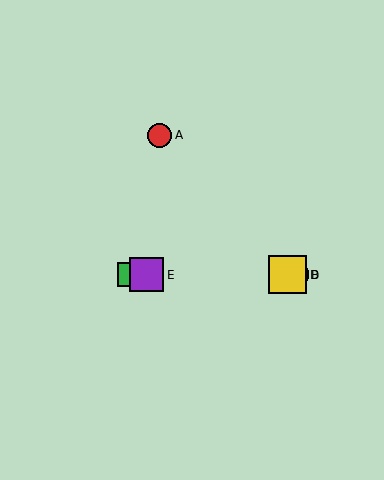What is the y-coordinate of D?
Object D is at y≈275.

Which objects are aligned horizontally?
Objects B, C, D, E are aligned horizontally.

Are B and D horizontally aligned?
Yes, both are at y≈275.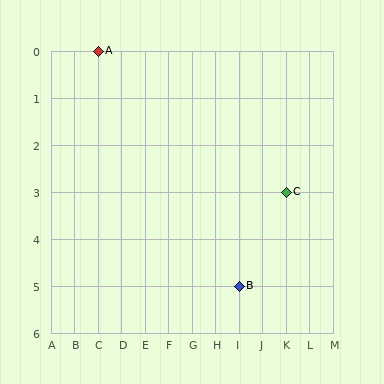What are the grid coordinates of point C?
Point C is at grid coordinates (K, 3).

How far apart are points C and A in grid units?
Points C and A are 8 columns and 3 rows apart (about 8.5 grid units diagonally).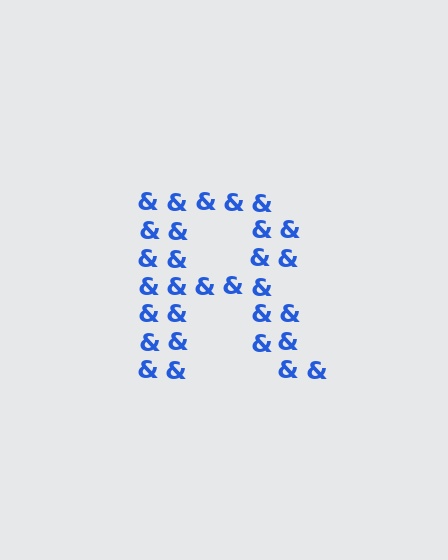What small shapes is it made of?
It is made of small ampersands.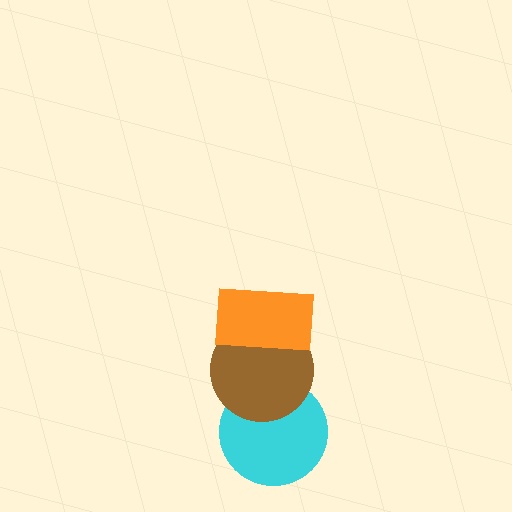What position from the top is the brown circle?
The brown circle is 2nd from the top.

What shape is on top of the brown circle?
The orange rectangle is on top of the brown circle.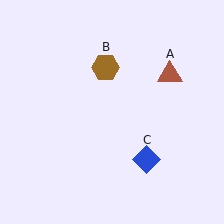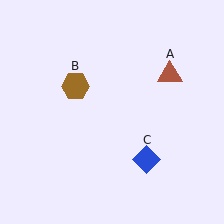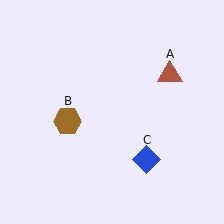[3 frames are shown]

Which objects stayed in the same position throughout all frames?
Brown triangle (object A) and blue diamond (object C) remained stationary.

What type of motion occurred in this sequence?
The brown hexagon (object B) rotated counterclockwise around the center of the scene.